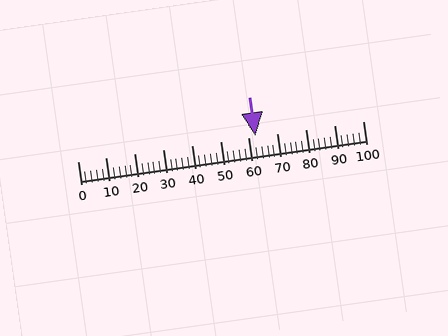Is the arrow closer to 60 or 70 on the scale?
The arrow is closer to 60.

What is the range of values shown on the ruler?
The ruler shows values from 0 to 100.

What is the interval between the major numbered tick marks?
The major tick marks are spaced 10 units apart.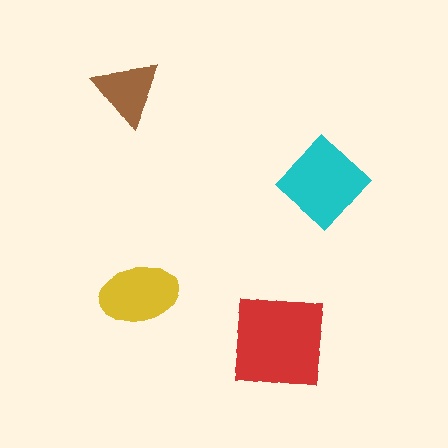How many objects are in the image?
There are 4 objects in the image.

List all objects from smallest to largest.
The brown triangle, the yellow ellipse, the cyan diamond, the red square.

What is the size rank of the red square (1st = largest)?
1st.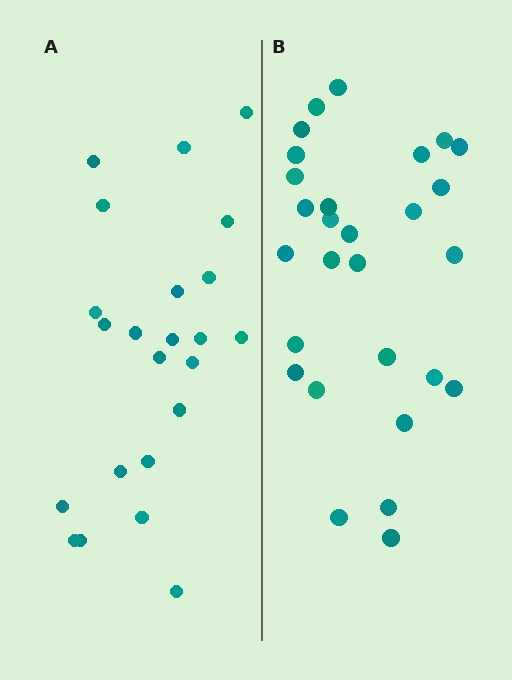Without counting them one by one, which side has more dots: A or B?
Region B (the right region) has more dots.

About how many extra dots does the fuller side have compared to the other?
Region B has about 5 more dots than region A.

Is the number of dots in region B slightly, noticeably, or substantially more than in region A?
Region B has only slightly more — the two regions are fairly close. The ratio is roughly 1.2 to 1.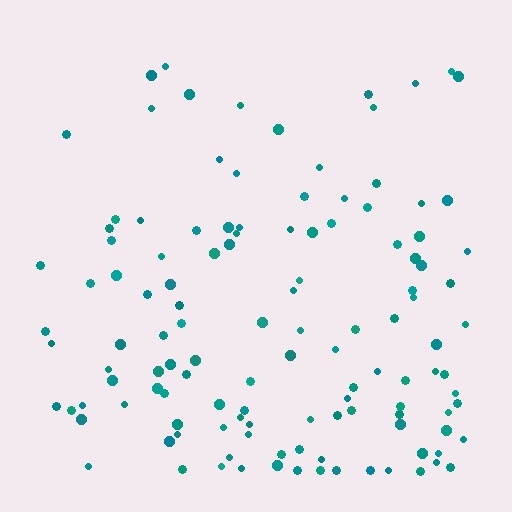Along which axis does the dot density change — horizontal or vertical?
Vertical.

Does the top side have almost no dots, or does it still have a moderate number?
Still a moderate number, just noticeably fewer than the bottom.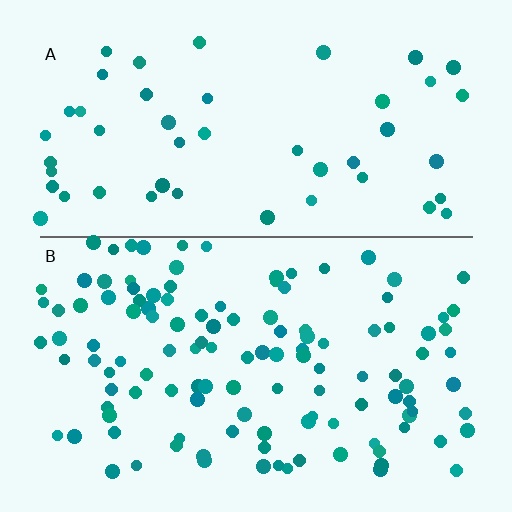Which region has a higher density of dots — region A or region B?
B (the bottom).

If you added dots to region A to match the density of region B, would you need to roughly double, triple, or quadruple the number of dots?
Approximately triple.